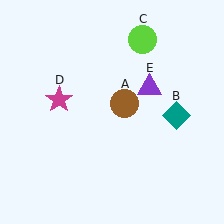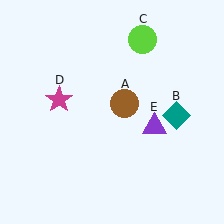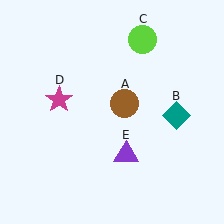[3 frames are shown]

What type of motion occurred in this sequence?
The purple triangle (object E) rotated clockwise around the center of the scene.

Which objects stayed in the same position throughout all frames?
Brown circle (object A) and teal diamond (object B) and lime circle (object C) and magenta star (object D) remained stationary.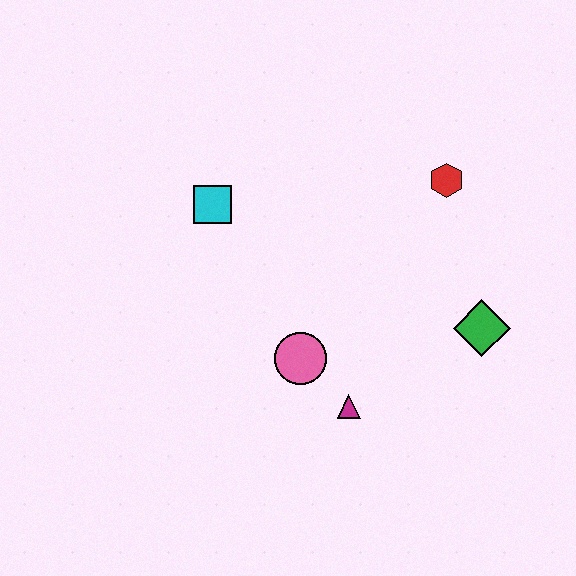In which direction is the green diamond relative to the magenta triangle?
The green diamond is to the right of the magenta triangle.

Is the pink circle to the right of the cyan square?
Yes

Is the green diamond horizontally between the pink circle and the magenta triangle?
No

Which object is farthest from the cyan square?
The green diamond is farthest from the cyan square.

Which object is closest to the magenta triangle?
The pink circle is closest to the magenta triangle.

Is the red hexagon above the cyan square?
Yes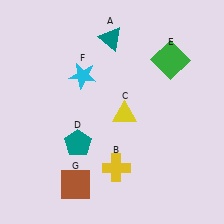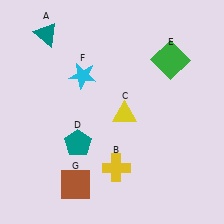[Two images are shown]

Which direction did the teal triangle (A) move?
The teal triangle (A) moved left.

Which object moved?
The teal triangle (A) moved left.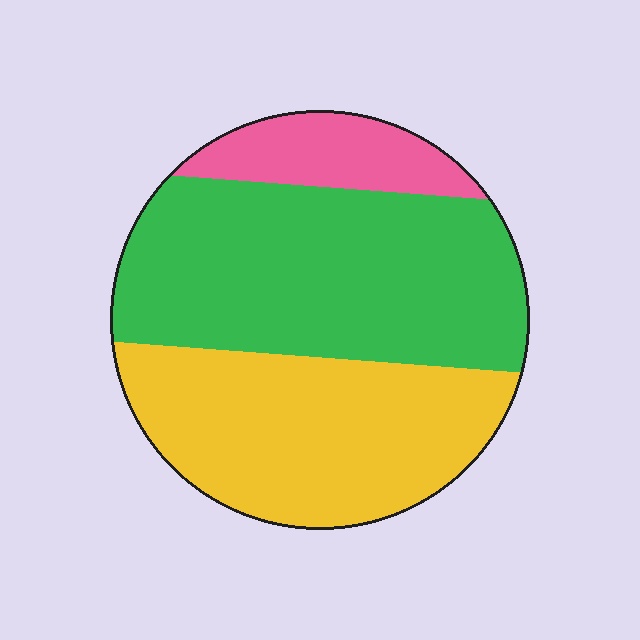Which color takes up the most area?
Green, at roughly 50%.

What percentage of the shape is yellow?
Yellow takes up between a quarter and a half of the shape.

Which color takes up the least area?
Pink, at roughly 15%.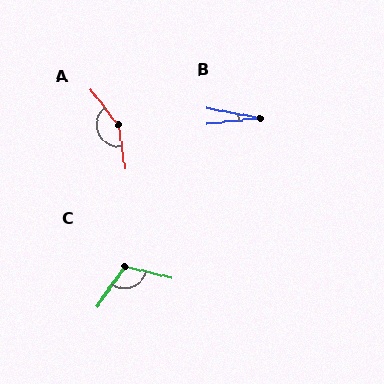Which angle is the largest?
A, at approximately 150 degrees.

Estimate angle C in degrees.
Approximately 112 degrees.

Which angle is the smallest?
B, at approximately 17 degrees.